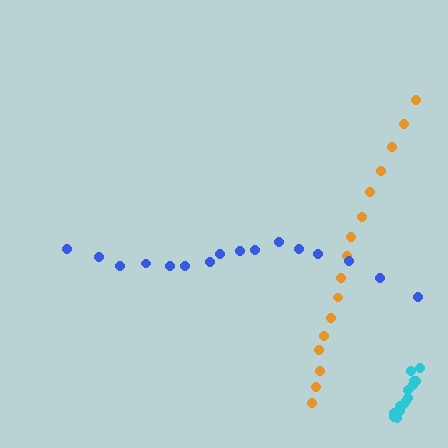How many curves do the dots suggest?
There are 3 distinct paths.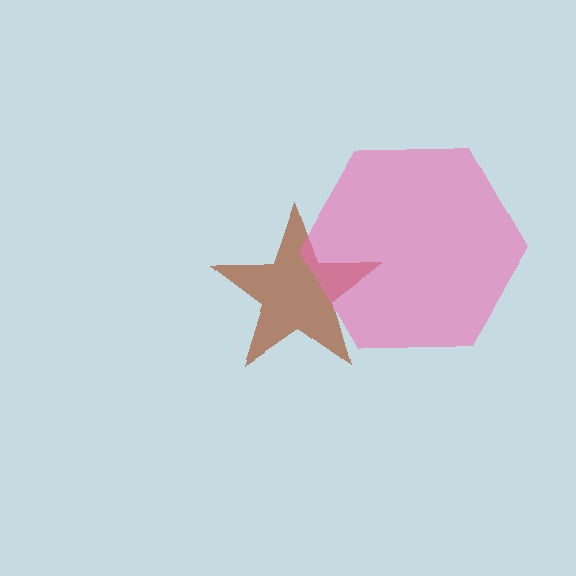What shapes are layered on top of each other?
The layered shapes are: a brown star, a pink hexagon.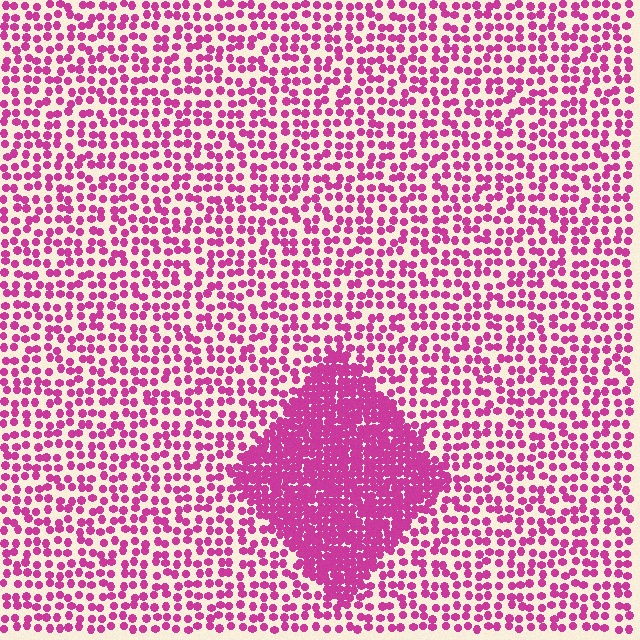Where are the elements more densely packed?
The elements are more densely packed inside the diamond boundary.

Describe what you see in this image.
The image contains small magenta elements arranged at two different densities. A diamond-shaped region is visible where the elements are more densely packed than the surrounding area.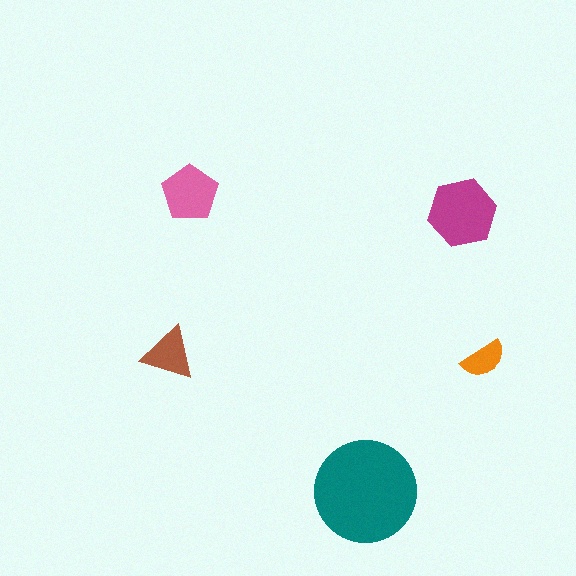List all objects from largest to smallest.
The teal circle, the magenta hexagon, the pink pentagon, the brown triangle, the orange semicircle.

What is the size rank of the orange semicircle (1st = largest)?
5th.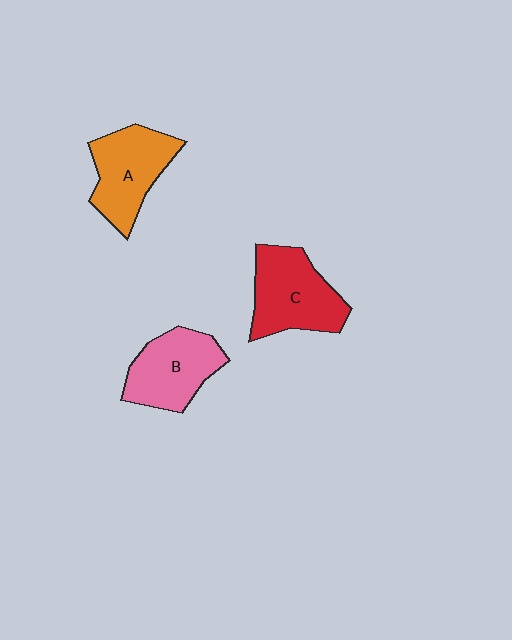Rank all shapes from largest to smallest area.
From largest to smallest: C (red), A (orange), B (pink).